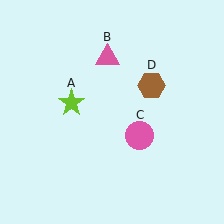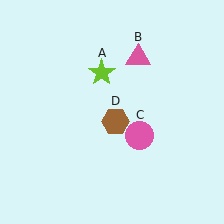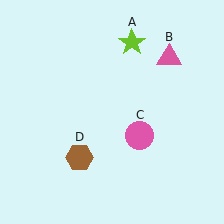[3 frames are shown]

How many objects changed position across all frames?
3 objects changed position: lime star (object A), pink triangle (object B), brown hexagon (object D).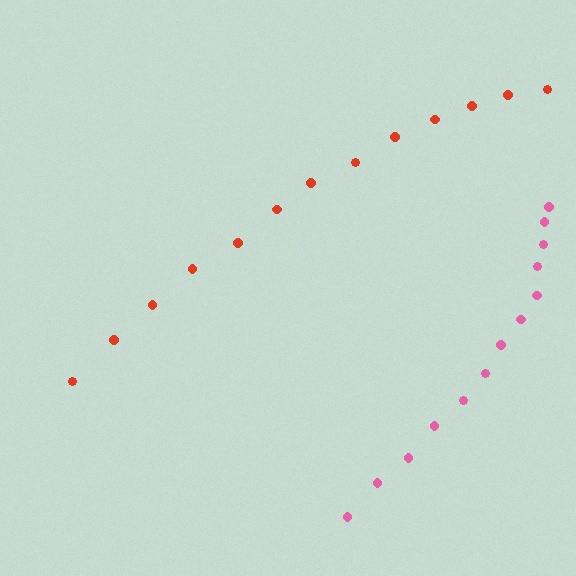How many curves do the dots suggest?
There are 2 distinct paths.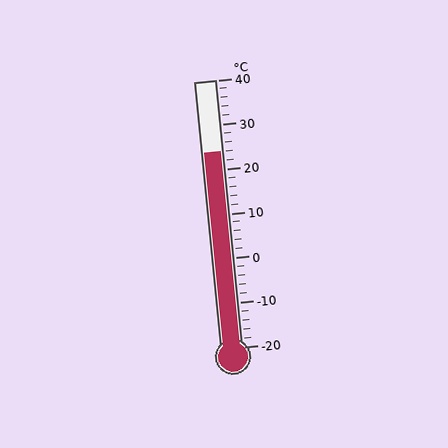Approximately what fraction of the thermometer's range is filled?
The thermometer is filled to approximately 75% of its range.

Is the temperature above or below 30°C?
The temperature is below 30°C.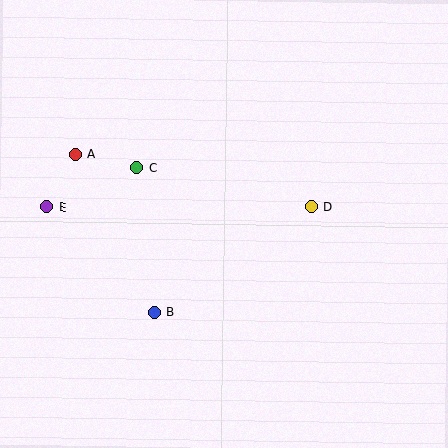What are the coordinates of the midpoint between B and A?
The midpoint between B and A is at (115, 233).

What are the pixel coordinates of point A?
Point A is at (75, 154).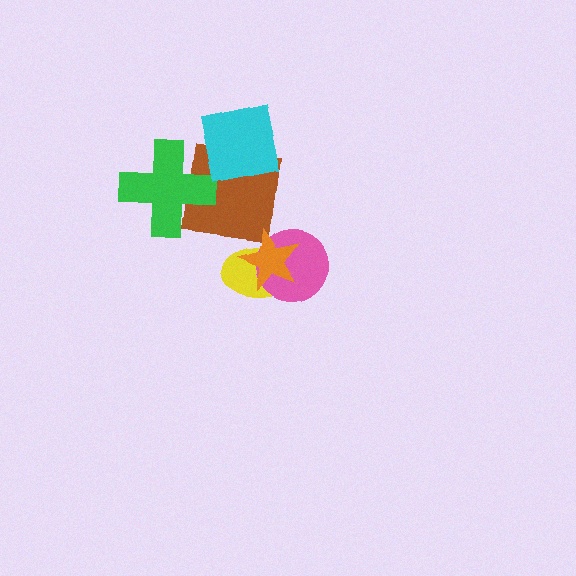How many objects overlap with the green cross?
2 objects overlap with the green cross.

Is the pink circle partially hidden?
Yes, it is partially covered by another shape.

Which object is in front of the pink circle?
The orange star is in front of the pink circle.